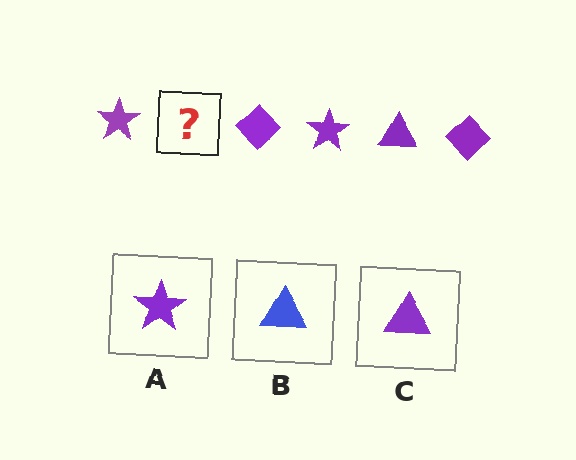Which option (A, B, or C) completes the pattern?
C.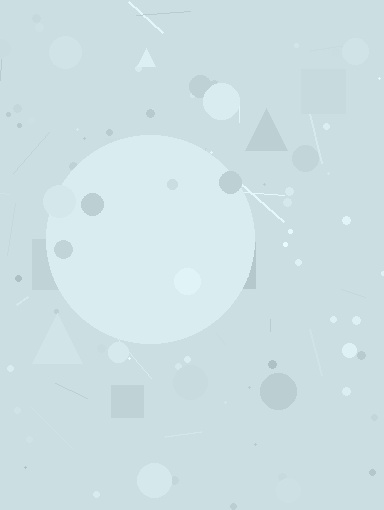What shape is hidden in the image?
A circle is hidden in the image.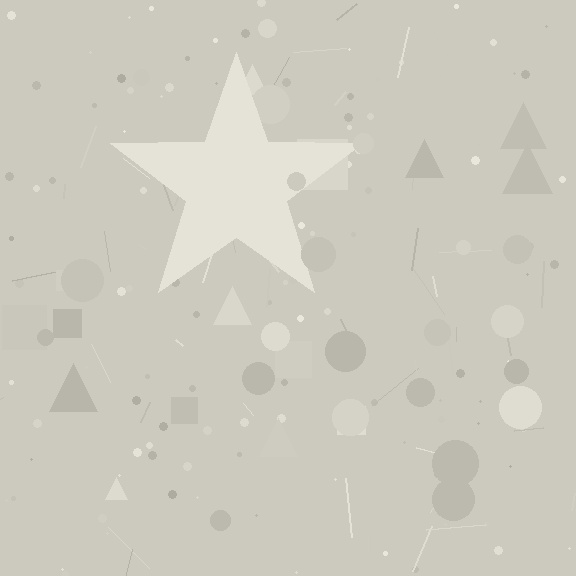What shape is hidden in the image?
A star is hidden in the image.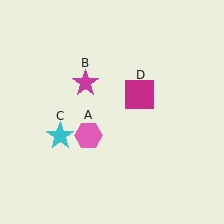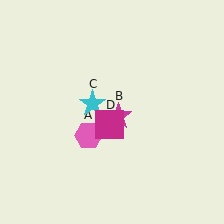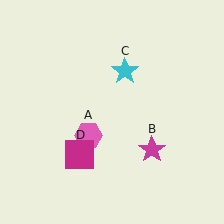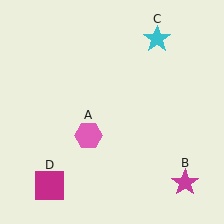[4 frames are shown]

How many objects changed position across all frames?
3 objects changed position: magenta star (object B), cyan star (object C), magenta square (object D).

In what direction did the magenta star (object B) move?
The magenta star (object B) moved down and to the right.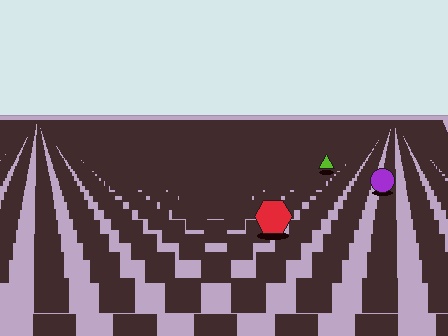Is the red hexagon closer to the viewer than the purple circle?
Yes. The red hexagon is closer — you can tell from the texture gradient: the ground texture is coarser near it.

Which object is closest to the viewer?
The red hexagon is closest. The texture marks near it are larger and more spread out.